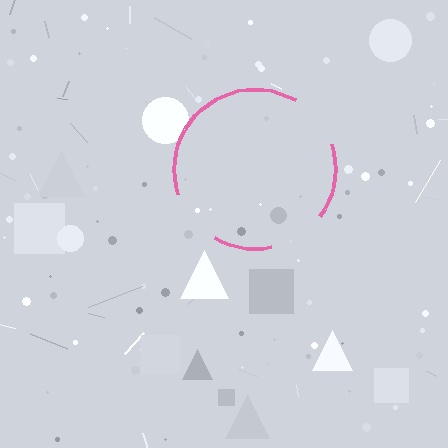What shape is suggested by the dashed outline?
The dashed outline suggests a circle.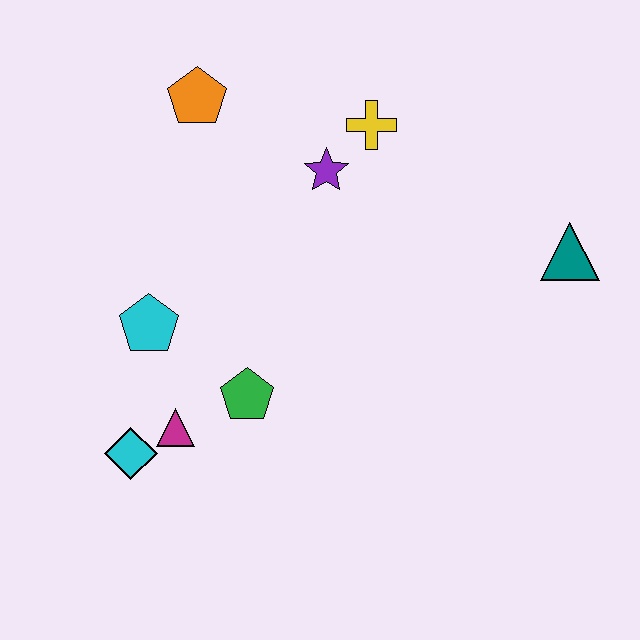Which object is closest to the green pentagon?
The magenta triangle is closest to the green pentagon.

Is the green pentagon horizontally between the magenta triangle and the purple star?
Yes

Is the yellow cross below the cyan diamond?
No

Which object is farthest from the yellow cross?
The cyan diamond is farthest from the yellow cross.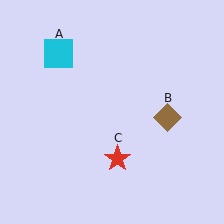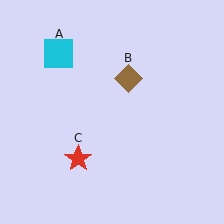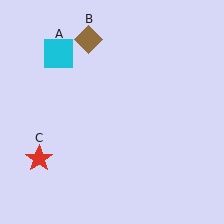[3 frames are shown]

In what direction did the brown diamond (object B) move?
The brown diamond (object B) moved up and to the left.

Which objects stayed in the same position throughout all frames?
Cyan square (object A) remained stationary.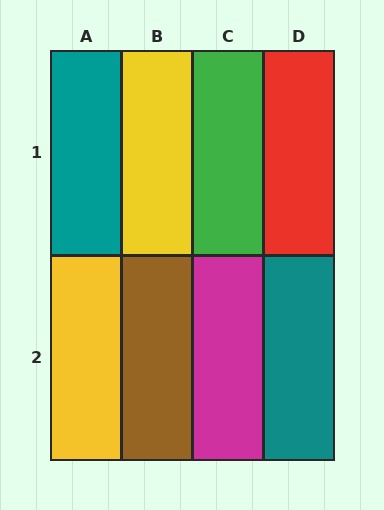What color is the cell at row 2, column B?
Brown.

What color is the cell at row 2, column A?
Yellow.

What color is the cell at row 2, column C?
Magenta.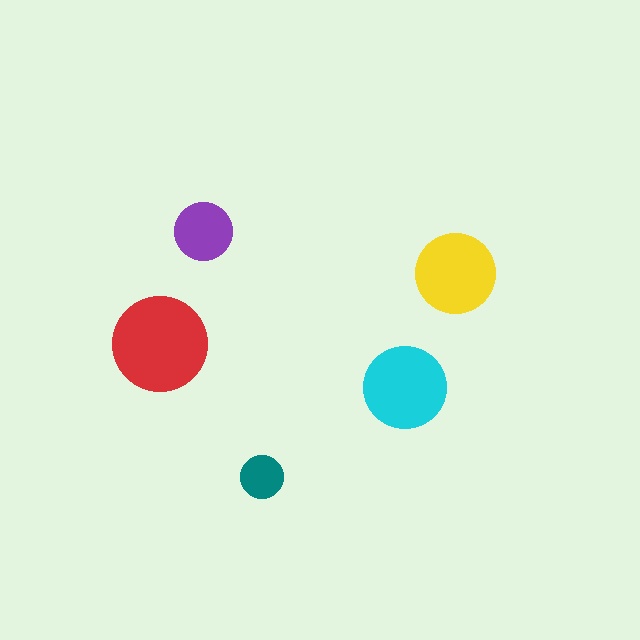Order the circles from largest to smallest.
the red one, the cyan one, the yellow one, the purple one, the teal one.